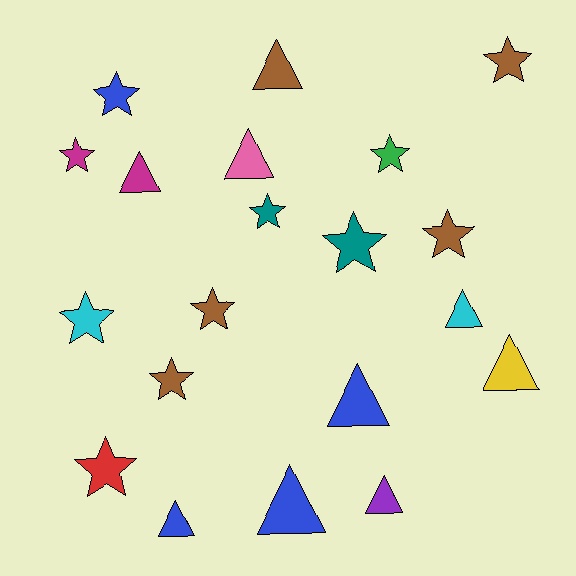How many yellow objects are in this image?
There is 1 yellow object.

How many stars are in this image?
There are 11 stars.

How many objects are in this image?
There are 20 objects.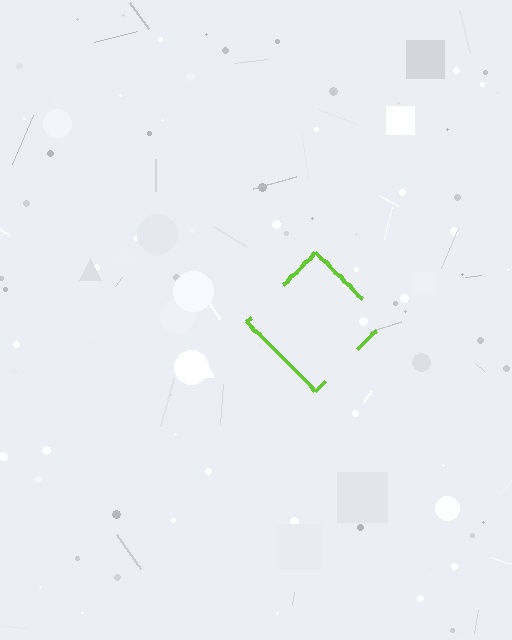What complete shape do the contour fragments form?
The contour fragments form a diamond.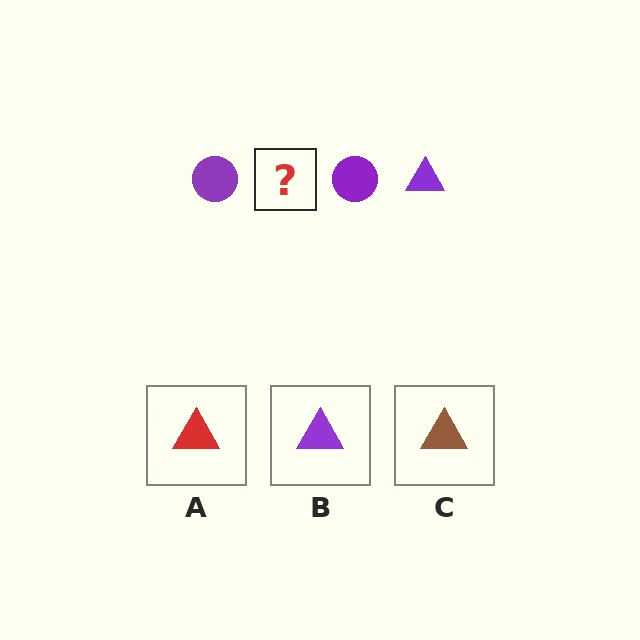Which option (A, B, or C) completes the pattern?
B.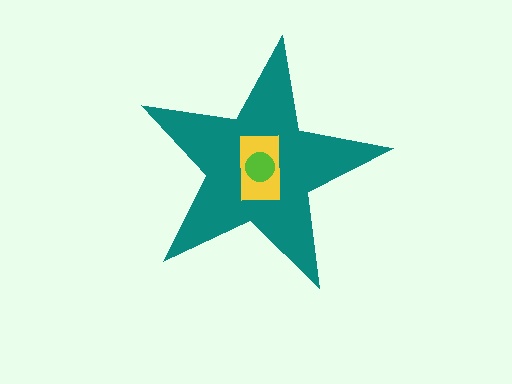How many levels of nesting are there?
3.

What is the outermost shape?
The teal star.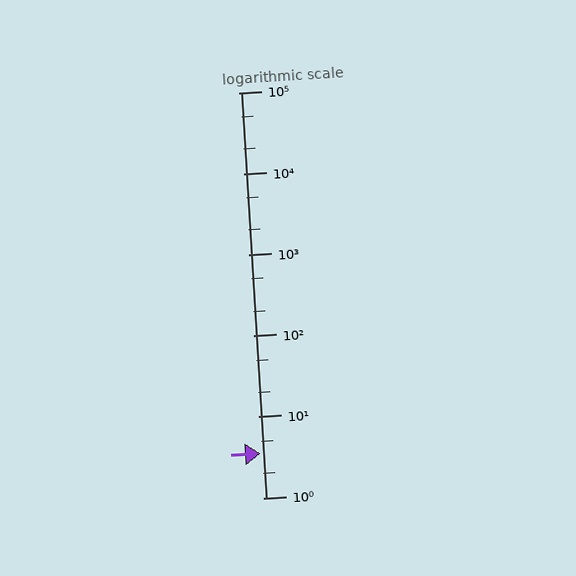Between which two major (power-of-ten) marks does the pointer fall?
The pointer is between 1 and 10.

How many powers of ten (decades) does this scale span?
The scale spans 5 decades, from 1 to 100000.